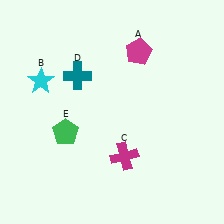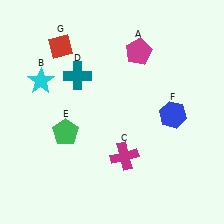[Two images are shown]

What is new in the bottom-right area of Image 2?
A blue hexagon (F) was added in the bottom-right area of Image 2.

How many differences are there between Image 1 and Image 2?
There are 2 differences between the two images.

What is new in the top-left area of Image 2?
A red diamond (G) was added in the top-left area of Image 2.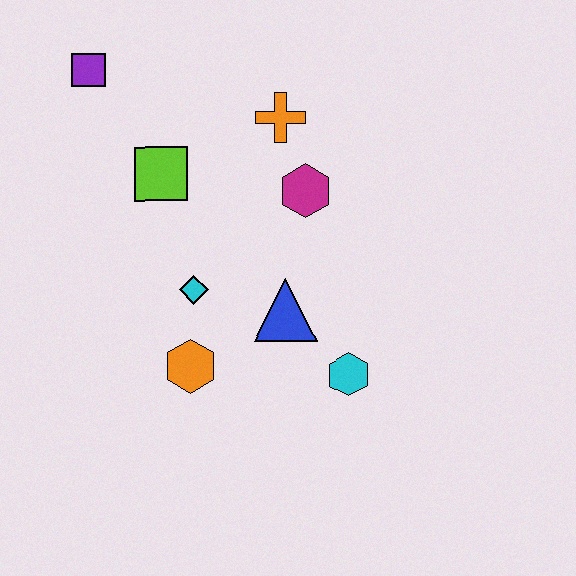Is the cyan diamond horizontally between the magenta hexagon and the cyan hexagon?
No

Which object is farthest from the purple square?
The cyan hexagon is farthest from the purple square.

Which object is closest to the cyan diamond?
The orange hexagon is closest to the cyan diamond.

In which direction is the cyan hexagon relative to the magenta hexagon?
The cyan hexagon is below the magenta hexagon.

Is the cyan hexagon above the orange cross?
No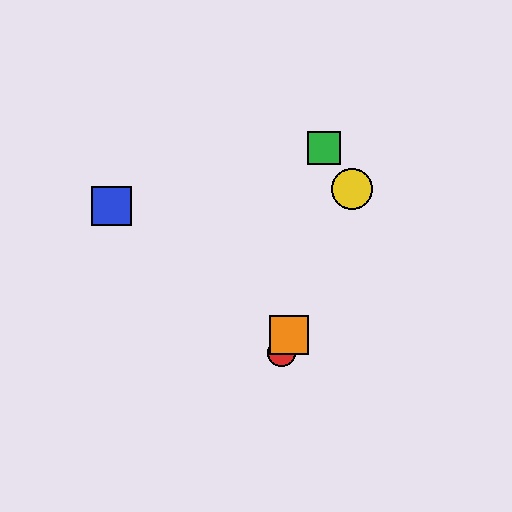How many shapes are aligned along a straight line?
4 shapes (the red circle, the yellow circle, the purple circle, the orange square) are aligned along a straight line.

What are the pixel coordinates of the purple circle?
The purple circle is at (288, 338).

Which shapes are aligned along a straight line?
The red circle, the yellow circle, the purple circle, the orange square are aligned along a straight line.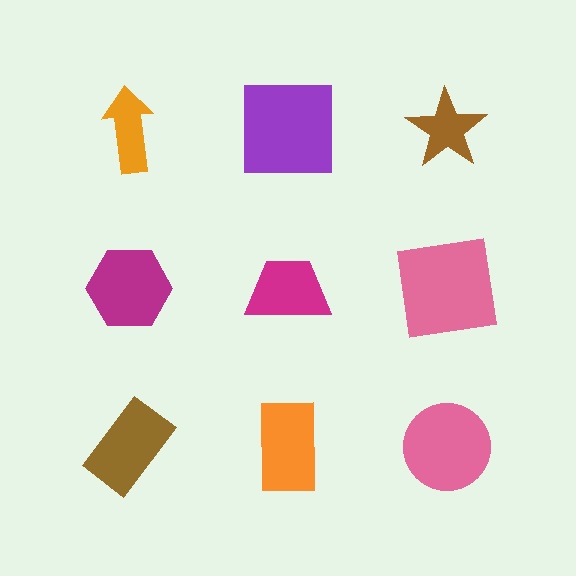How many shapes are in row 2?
3 shapes.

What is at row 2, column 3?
A pink square.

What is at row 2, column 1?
A magenta hexagon.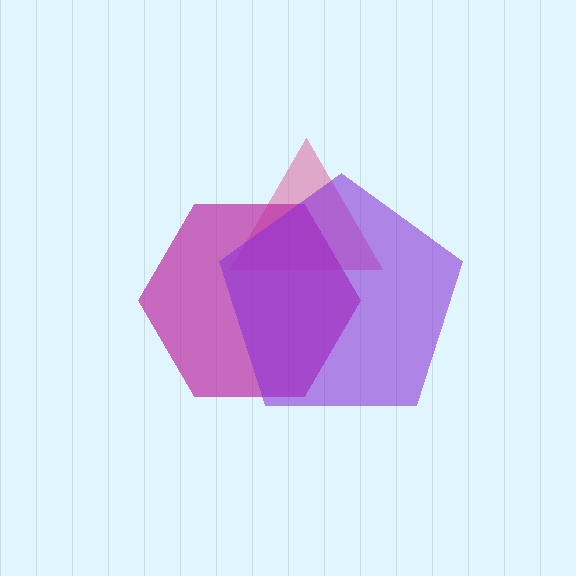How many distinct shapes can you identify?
There are 3 distinct shapes: a pink triangle, a magenta hexagon, a purple pentagon.